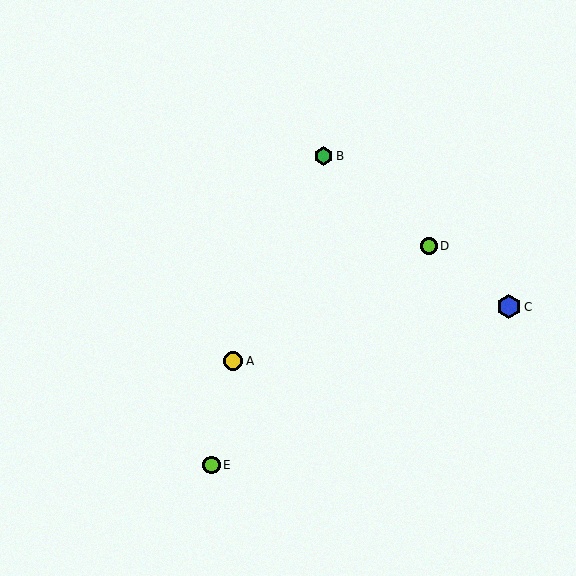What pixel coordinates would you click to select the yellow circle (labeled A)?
Click at (233, 361) to select the yellow circle A.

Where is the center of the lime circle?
The center of the lime circle is at (429, 246).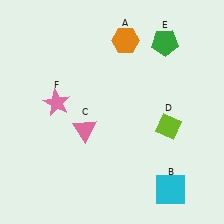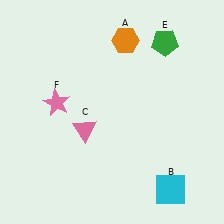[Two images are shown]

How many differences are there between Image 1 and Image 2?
There is 1 difference between the two images.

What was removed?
The lime diamond (D) was removed in Image 2.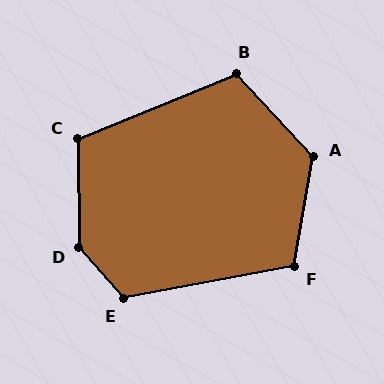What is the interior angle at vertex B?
Approximately 111 degrees (obtuse).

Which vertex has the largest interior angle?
D, at approximately 139 degrees.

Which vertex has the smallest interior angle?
F, at approximately 110 degrees.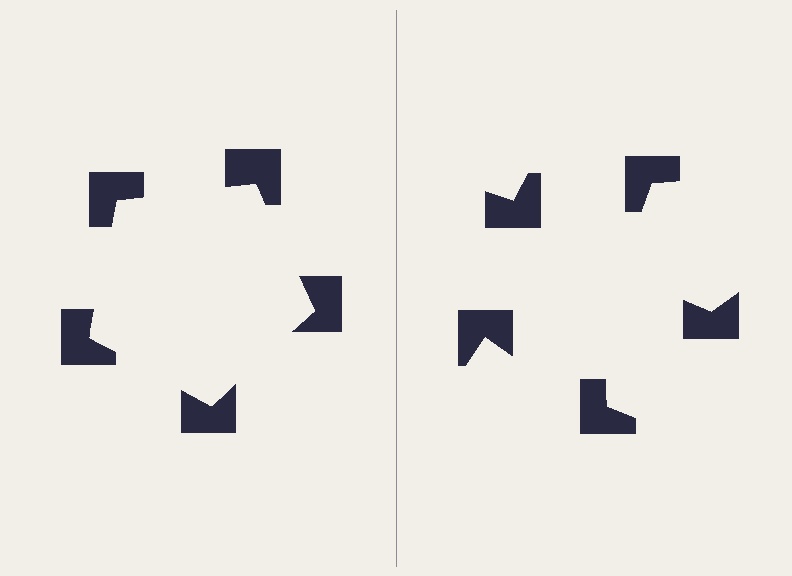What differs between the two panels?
The notched squares are positioned identically on both sides; only the wedge orientations differ. On the left they align to a pentagon; on the right they are misaligned.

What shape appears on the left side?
An illusory pentagon.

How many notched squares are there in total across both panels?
10 — 5 on each side.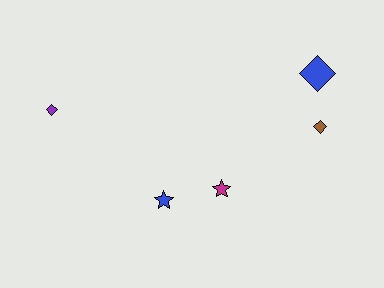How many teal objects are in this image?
There are no teal objects.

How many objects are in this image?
There are 5 objects.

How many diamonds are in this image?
There are 3 diamonds.